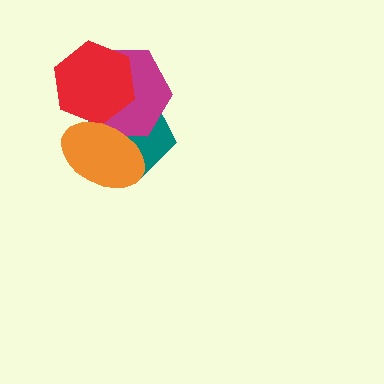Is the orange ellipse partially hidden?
No, no other shape covers it.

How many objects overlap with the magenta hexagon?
3 objects overlap with the magenta hexagon.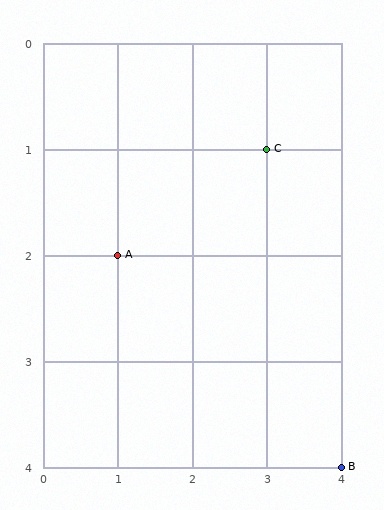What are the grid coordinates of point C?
Point C is at grid coordinates (3, 1).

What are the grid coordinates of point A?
Point A is at grid coordinates (1, 2).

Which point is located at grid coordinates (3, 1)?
Point C is at (3, 1).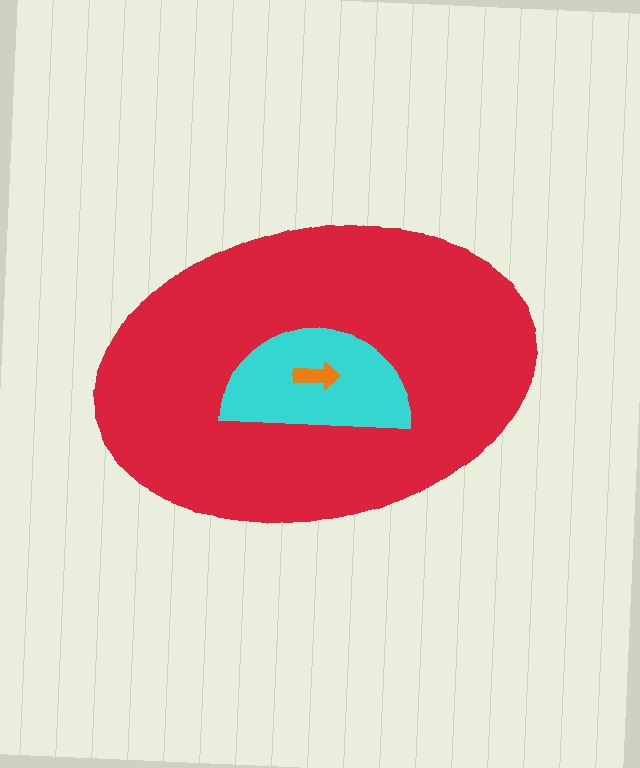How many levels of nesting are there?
3.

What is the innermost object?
The orange arrow.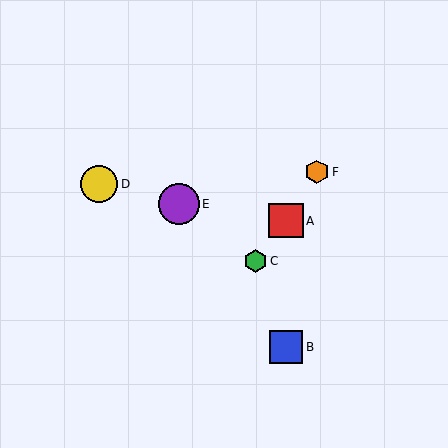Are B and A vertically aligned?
Yes, both are at x≈286.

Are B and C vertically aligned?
No, B is at x≈286 and C is at x≈255.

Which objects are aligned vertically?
Objects A, B are aligned vertically.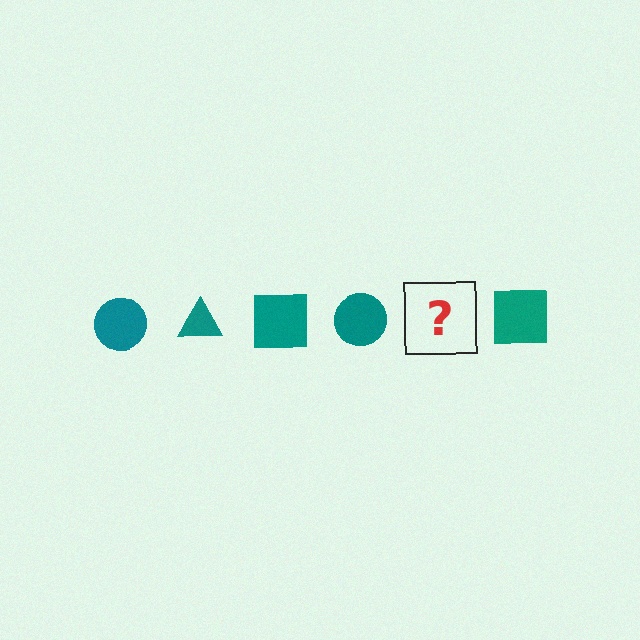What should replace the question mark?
The question mark should be replaced with a teal triangle.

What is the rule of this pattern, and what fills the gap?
The rule is that the pattern cycles through circle, triangle, square shapes in teal. The gap should be filled with a teal triangle.